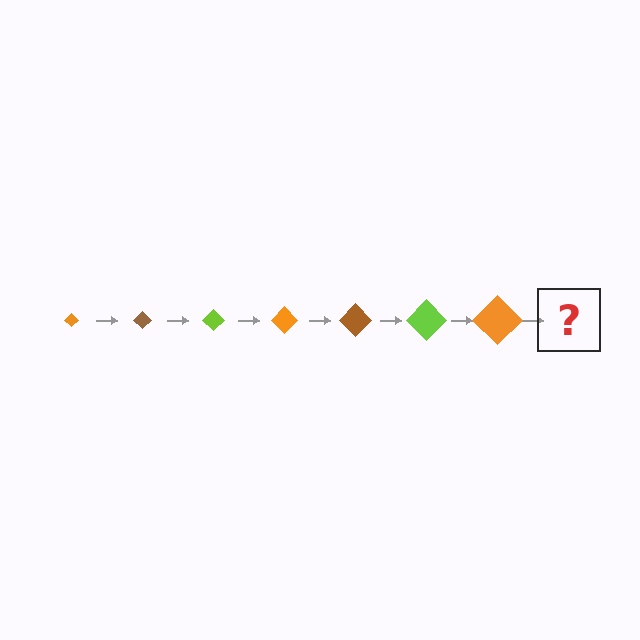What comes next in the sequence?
The next element should be a brown diamond, larger than the previous one.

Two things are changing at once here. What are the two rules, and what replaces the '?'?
The two rules are that the diamond grows larger each step and the color cycles through orange, brown, and lime. The '?' should be a brown diamond, larger than the previous one.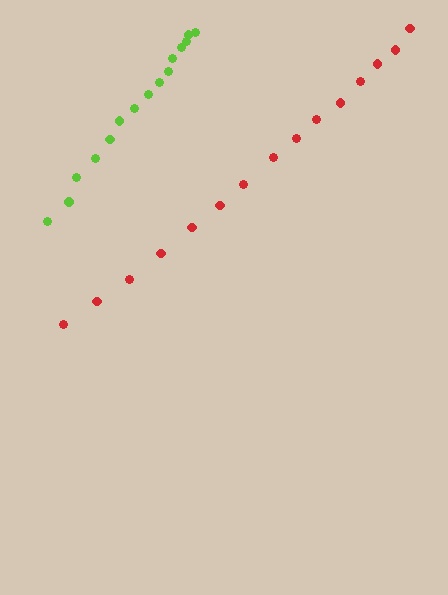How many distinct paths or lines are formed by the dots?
There are 2 distinct paths.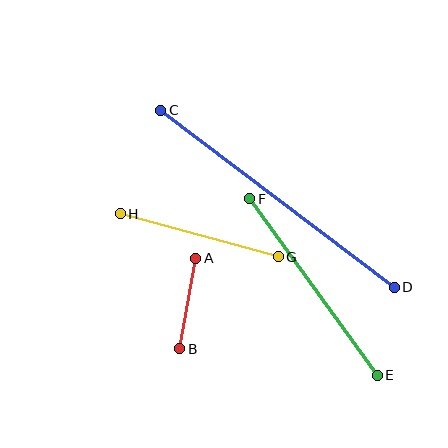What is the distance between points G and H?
The distance is approximately 164 pixels.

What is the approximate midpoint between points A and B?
The midpoint is at approximately (188, 304) pixels.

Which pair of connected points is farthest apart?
Points C and D are farthest apart.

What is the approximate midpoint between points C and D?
The midpoint is at approximately (277, 199) pixels.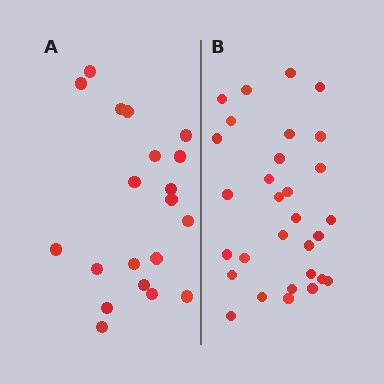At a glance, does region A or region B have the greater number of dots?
Region B (the right region) has more dots.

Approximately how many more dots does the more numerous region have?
Region B has roughly 10 or so more dots than region A.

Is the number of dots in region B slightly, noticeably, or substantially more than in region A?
Region B has substantially more. The ratio is roughly 1.5 to 1.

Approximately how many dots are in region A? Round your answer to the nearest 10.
About 20 dots.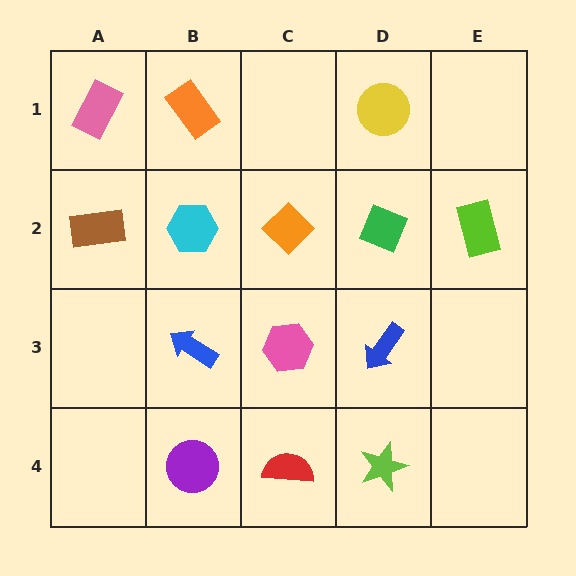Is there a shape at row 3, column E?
No, that cell is empty.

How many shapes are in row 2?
5 shapes.